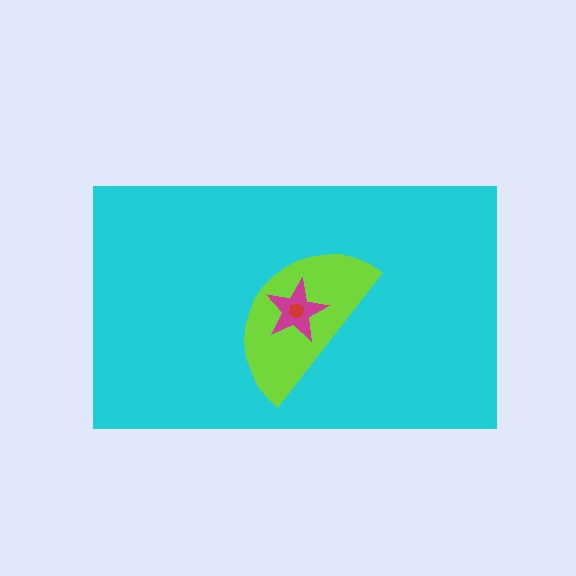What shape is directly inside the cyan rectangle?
The lime semicircle.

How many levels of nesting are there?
4.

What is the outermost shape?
The cyan rectangle.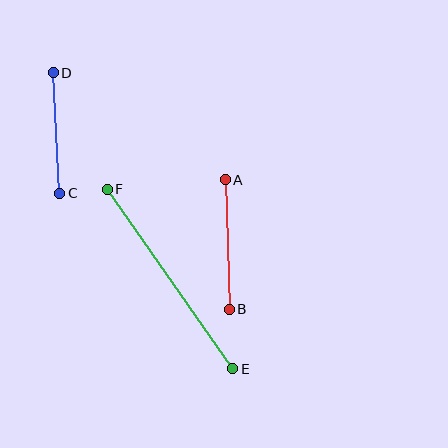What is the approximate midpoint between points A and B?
The midpoint is at approximately (227, 245) pixels.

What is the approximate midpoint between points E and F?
The midpoint is at approximately (170, 279) pixels.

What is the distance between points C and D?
The distance is approximately 121 pixels.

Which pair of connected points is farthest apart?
Points E and F are farthest apart.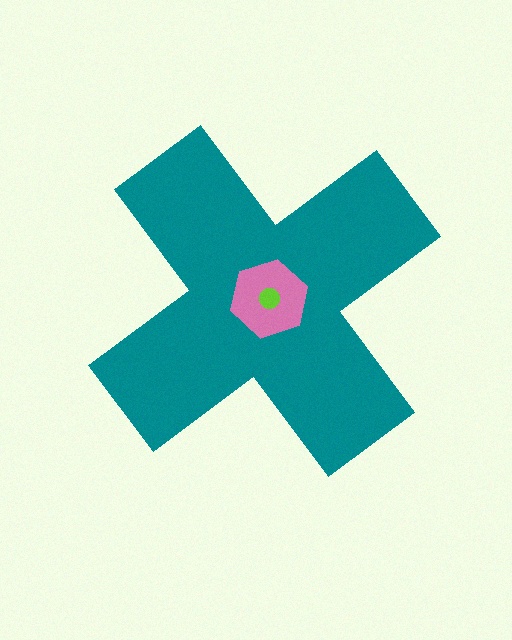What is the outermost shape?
The teal cross.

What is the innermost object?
The lime circle.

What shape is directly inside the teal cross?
The pink hexagon.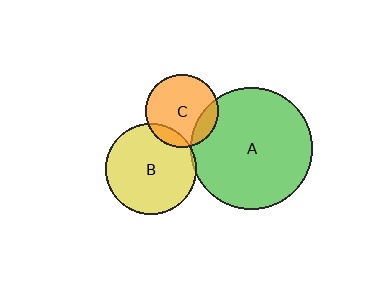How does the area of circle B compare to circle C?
Approximately 1.6 times.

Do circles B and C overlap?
Yes.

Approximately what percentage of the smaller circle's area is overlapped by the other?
Approximately 10%.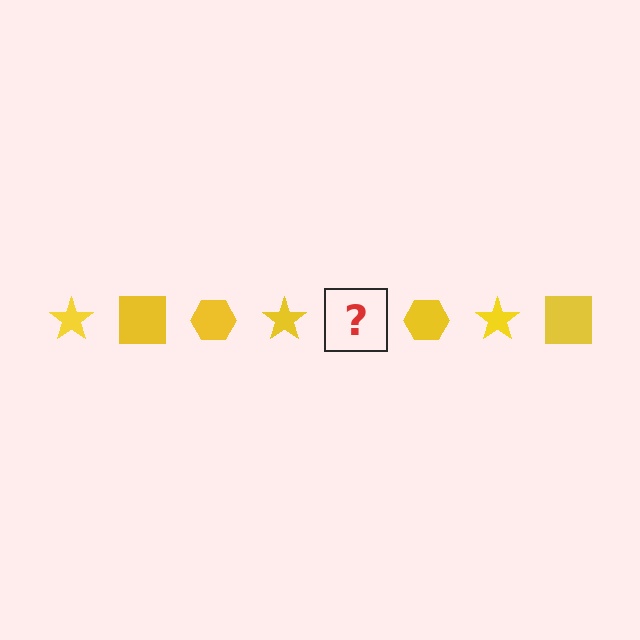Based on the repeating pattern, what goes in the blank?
The blank should be a yellow square.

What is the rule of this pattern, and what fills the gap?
The rule is that the pattern cycles through star, square, hexagon shapes in yellow. The gap should be filled with a yellow square.